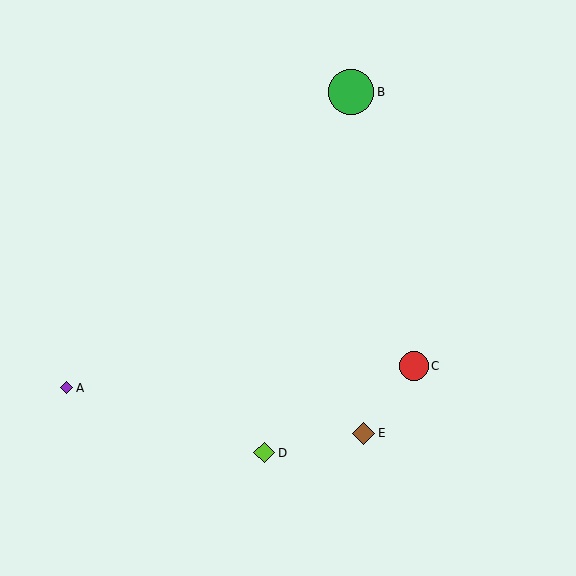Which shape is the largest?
The green circle (labeled B) is the largest.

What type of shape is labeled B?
Shape B is a green circle.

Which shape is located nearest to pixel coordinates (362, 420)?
The brown diamond (labeled E) at (364, 433) is nearest to that location.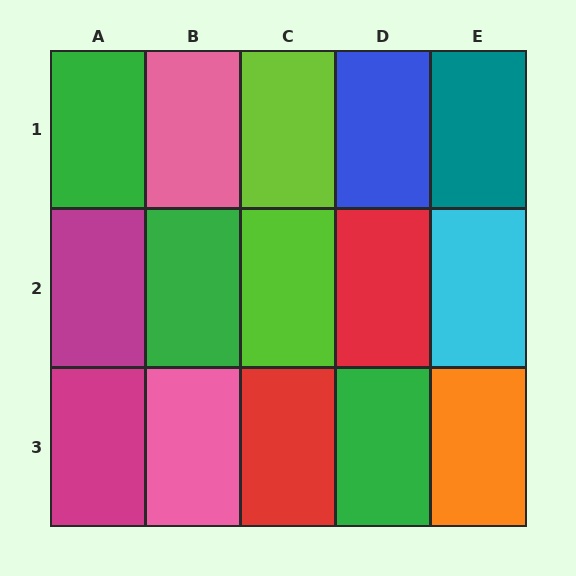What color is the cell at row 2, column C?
Lime.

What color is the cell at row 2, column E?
Cyan.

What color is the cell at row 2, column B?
Green.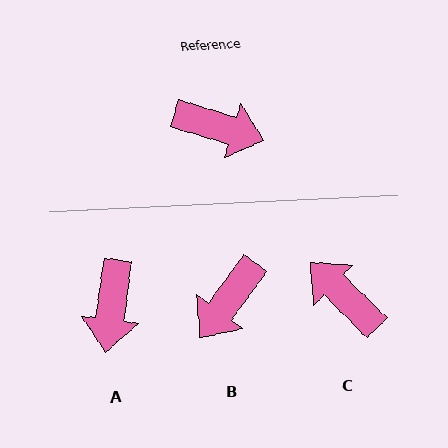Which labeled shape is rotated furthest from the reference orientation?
C, about 153 degrees away.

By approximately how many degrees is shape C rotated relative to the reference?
Approximately 153 degrees counter-clockwise.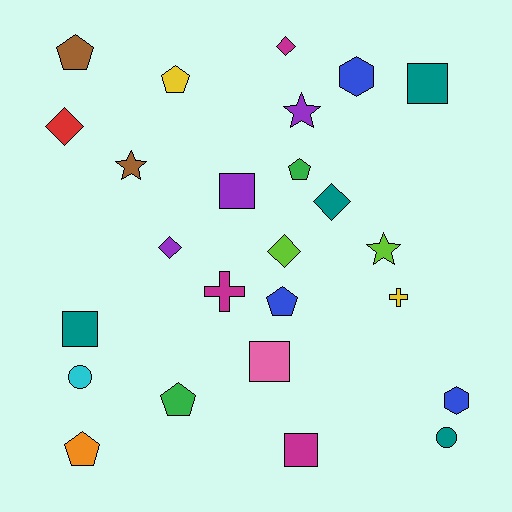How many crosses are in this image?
There are 2 crosses.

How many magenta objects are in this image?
There are 3 magenta objects.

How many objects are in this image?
There are 25 objects.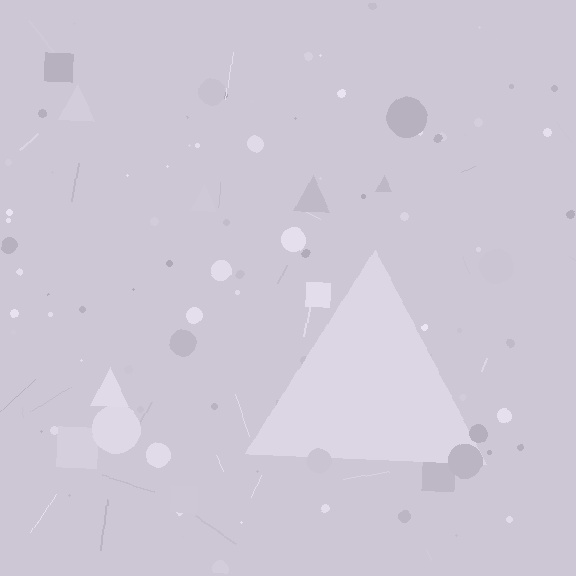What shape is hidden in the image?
A triangle is hidden in the image.